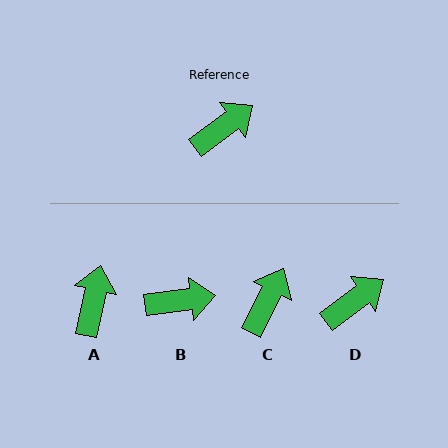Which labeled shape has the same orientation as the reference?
D.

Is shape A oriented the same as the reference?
No, it is off by about 42 degrees.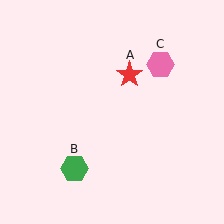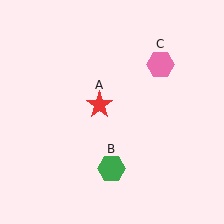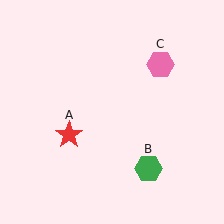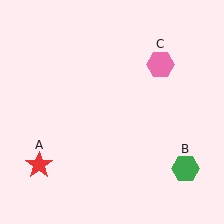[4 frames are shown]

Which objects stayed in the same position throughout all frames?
Pink hexagon (object C) remained stationary.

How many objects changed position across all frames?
2 objects changed position: red star (object A), green hexagon (object B).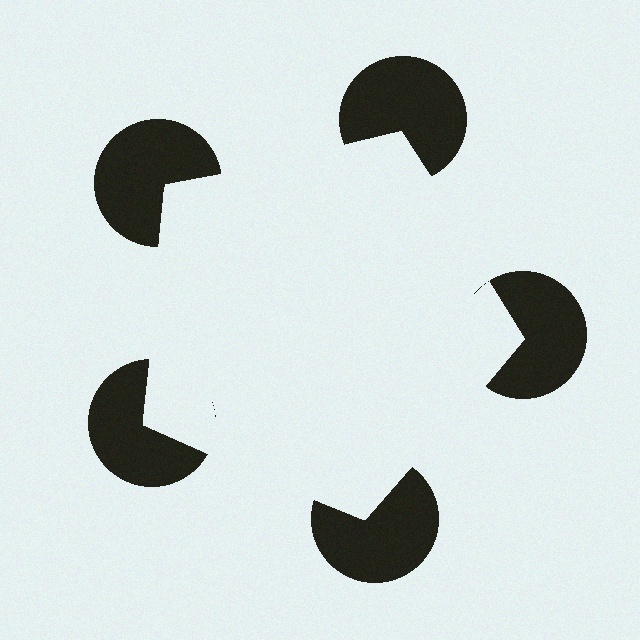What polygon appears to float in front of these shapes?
An illusory pentagon — its edges are inferred from the aligned wedge cuts in the pac-man discs, not physically drawn.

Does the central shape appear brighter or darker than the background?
It typically appears slightly brighter than the background, even though no actual brightness change is drawn.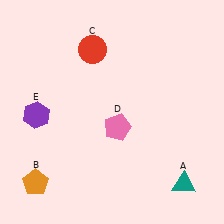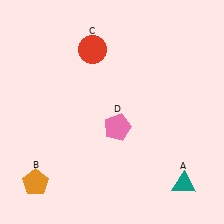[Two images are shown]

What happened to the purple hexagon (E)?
The purple hexagon (E) was removed in Image 2. It was in the bottom-left area of Image 1.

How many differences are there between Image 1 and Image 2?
There is 1 difference between the two images.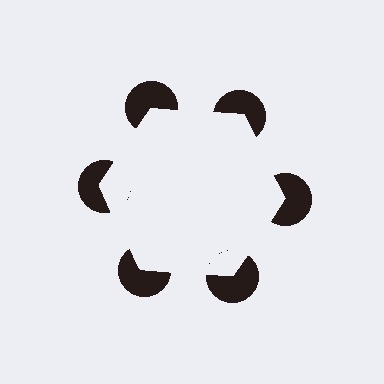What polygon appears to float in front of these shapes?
An illusory hexagon — its edges are inferred from the aligned wedge cuts in the pac-man discs, not physically drawn.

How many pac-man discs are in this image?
There are 6 — one at each vertex of the illusory hexagon.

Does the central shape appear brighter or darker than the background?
It typically appears slightly brighter than the background, even though no actual brightness change is drawn.